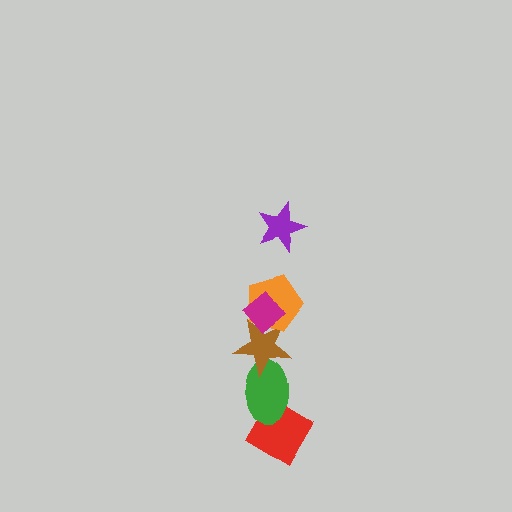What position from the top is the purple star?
The purple star is 1st from the top.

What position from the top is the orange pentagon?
The orange pentagon is 3rd from the top.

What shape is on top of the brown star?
The orange pentagon is on top of the brown star.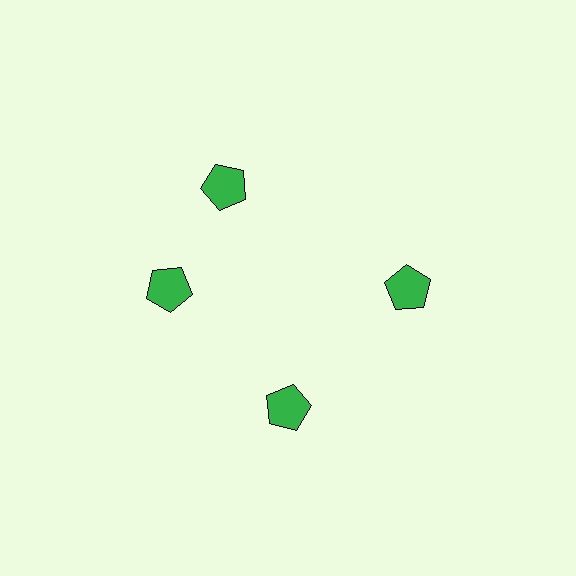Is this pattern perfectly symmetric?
No. The 4 green pentagons are arranged in a ring, but one element near the 12 o'clock position is rotated out of alignment along the ring, breaking the 4-fold rotational symmetry.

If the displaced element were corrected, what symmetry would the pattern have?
It would have 4-fold rotational symmetry — the pattern would map onto itself every 90 degrees.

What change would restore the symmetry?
The symmetry would be restored by rotating it back into even spacing with its neighbors so that all 4 pentagons sit at equal angles and equal distance from the center.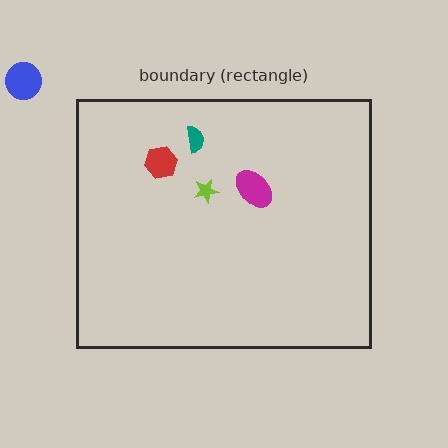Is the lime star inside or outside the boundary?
Inside.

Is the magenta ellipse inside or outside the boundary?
Inside.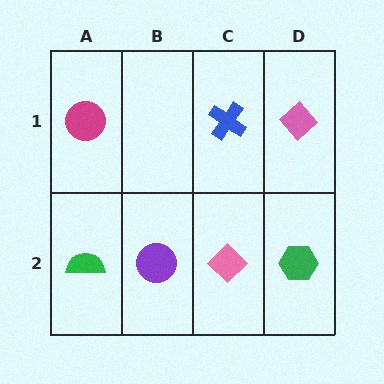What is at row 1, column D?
A pink diamond.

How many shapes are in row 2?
4 shapes.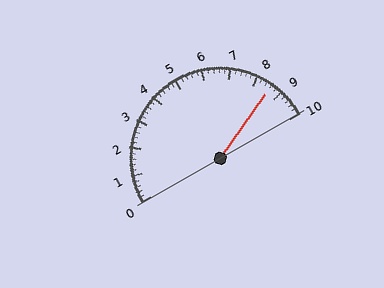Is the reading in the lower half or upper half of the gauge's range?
The reading is in the upper half of the range (0 to 10).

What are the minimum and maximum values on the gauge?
The gauge ranges from 0 to 10.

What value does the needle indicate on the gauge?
The needle indicates approximately 8.6.